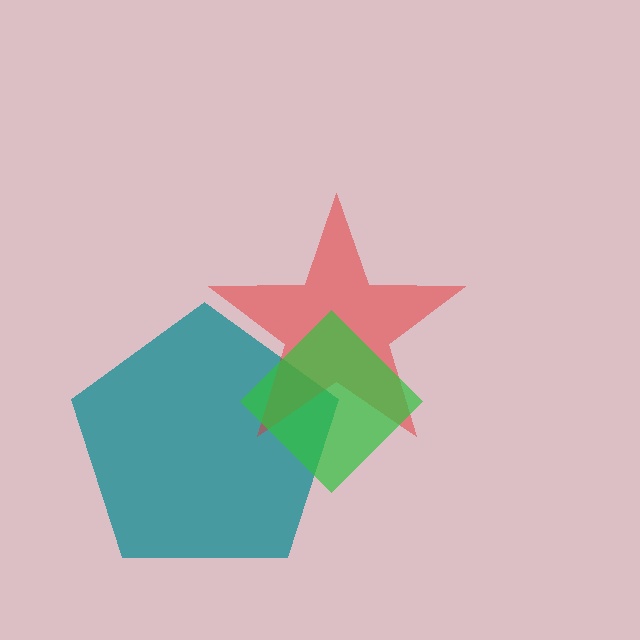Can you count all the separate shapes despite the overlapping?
Yes, there are 3 separate shapes.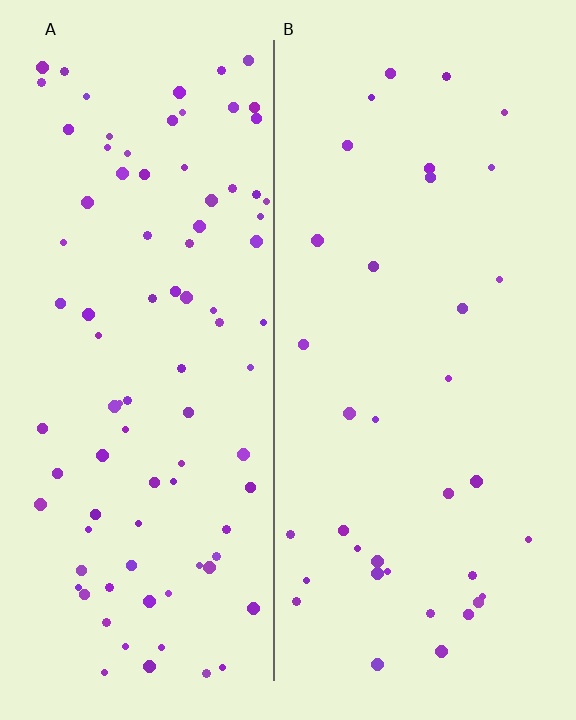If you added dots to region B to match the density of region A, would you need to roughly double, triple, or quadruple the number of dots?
Approximately triple.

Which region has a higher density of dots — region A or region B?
A (the left).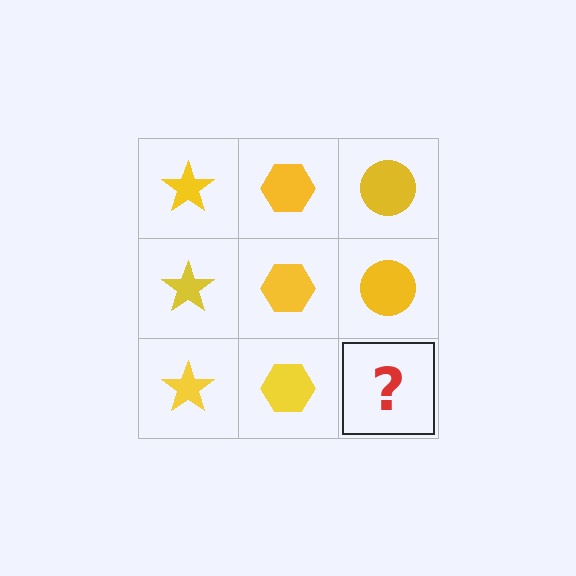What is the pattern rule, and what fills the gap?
The rule is that each column has a consistent shape. The gap should be filled with a yellow circle.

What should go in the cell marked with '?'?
The missing cell should contain a yellow circle.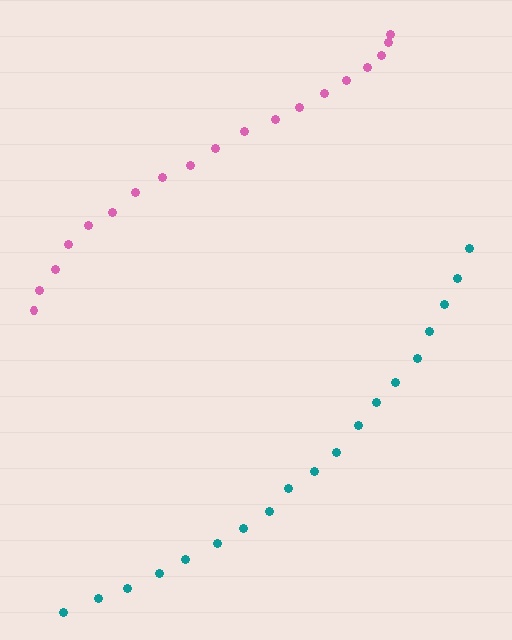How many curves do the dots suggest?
There are 2 distinct paths.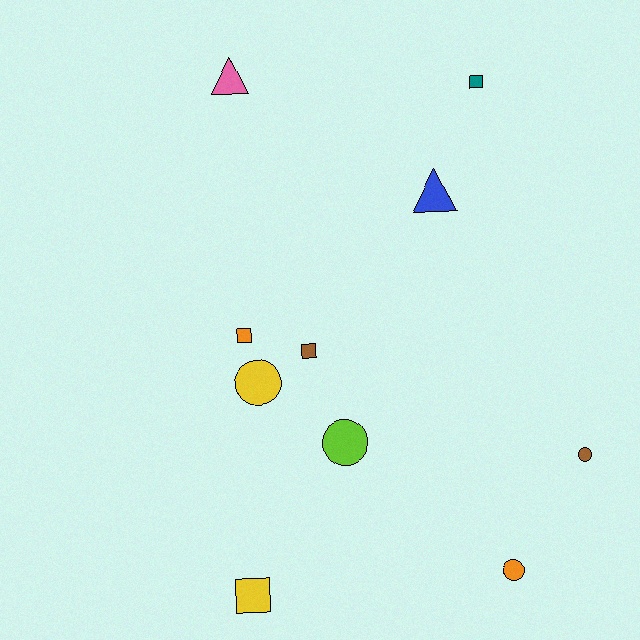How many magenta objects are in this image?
There are no magenta objects.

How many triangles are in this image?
There are 2 triangles.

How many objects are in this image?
There are 10 objects.